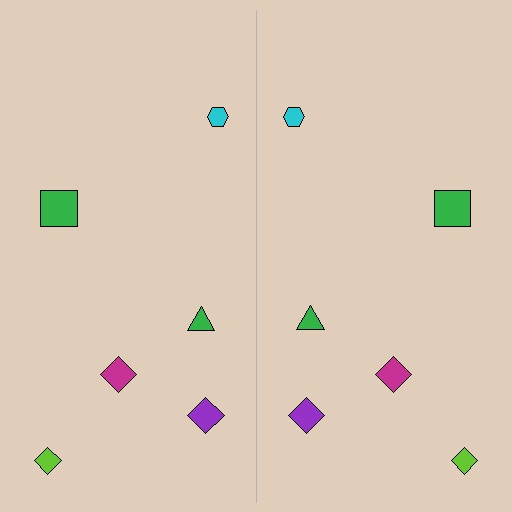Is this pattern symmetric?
Yes, this pattern has bilateral (reflection) symmetry.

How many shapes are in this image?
There are 12 shapes in this image.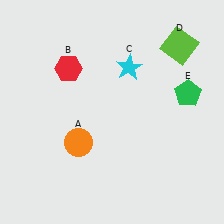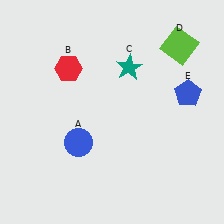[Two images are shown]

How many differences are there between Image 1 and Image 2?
There are 3 differences between the two images.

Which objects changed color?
A changed from orange to blue. C changed from cyan to teal. E changed from green to blue.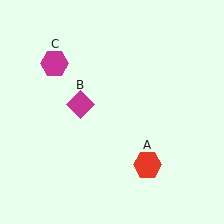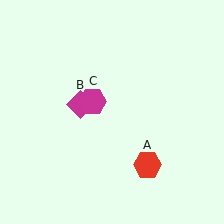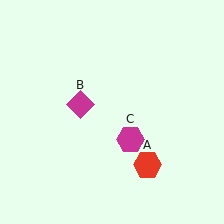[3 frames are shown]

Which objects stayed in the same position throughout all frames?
Red hexagon (object A) and magenta diamond (object B) remained stationary.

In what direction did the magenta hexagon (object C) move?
The magenta hexagon (object C) moved down and to the right.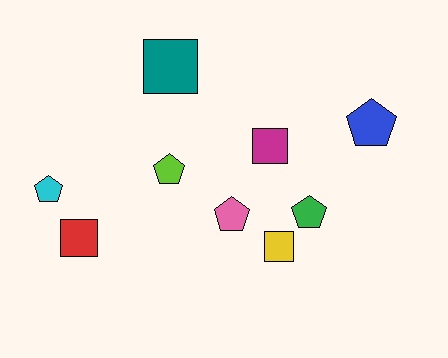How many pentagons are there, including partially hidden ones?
There are 5 pentagons.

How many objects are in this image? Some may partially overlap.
There are 9 objects.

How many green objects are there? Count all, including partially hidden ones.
There is 1 green object.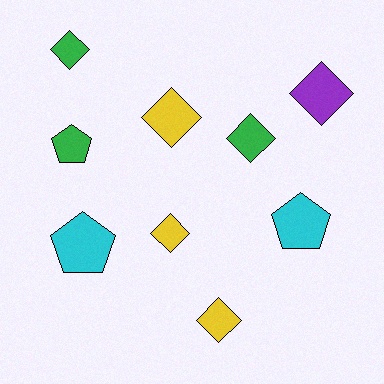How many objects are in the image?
There are 9 objects.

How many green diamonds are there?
There are 2 green diamonds.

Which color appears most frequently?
Yellow, with 3 objects.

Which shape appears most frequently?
Diamond, with 6 objects.